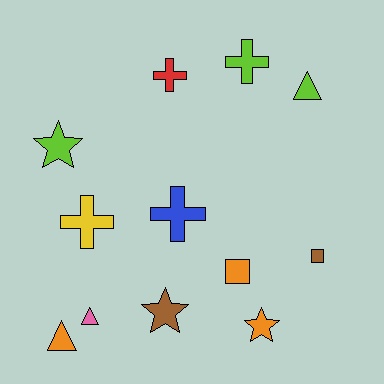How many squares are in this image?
There are 2 squares.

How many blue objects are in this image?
There is 1 blue object.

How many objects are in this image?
There are 12 objects.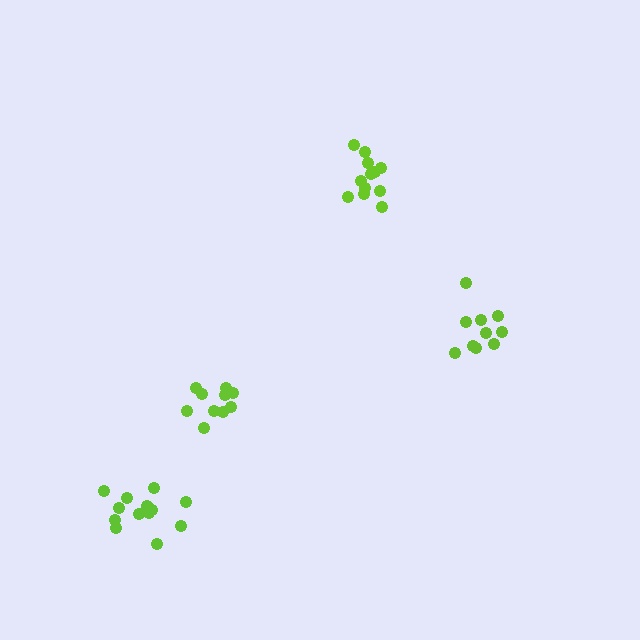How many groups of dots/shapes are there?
There are 4 groups.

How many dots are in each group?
Group 1: 10 dots, Group 2: 10 dots, Group 3: 12 dots, Group 4: 15 dots (47 total).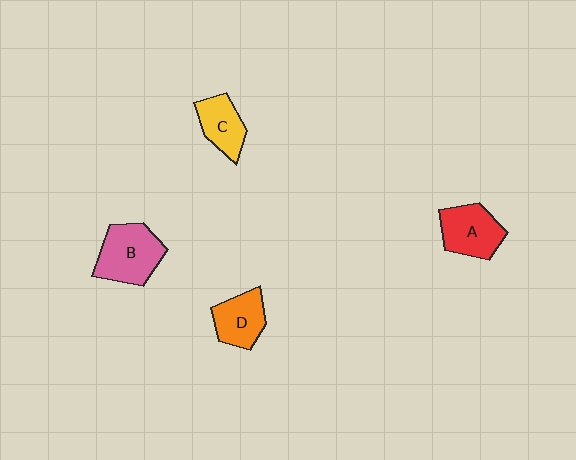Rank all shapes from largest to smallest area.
From largest to smallest: B (pink), A (red), D (orange), C (yellow).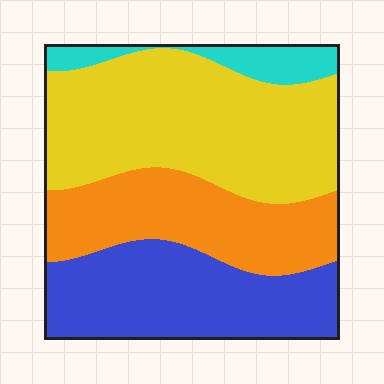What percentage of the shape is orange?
Orange takes up about one quarter (1/4) of the shape.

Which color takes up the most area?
Yellow, at roughly 40%.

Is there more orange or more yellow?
Yellow.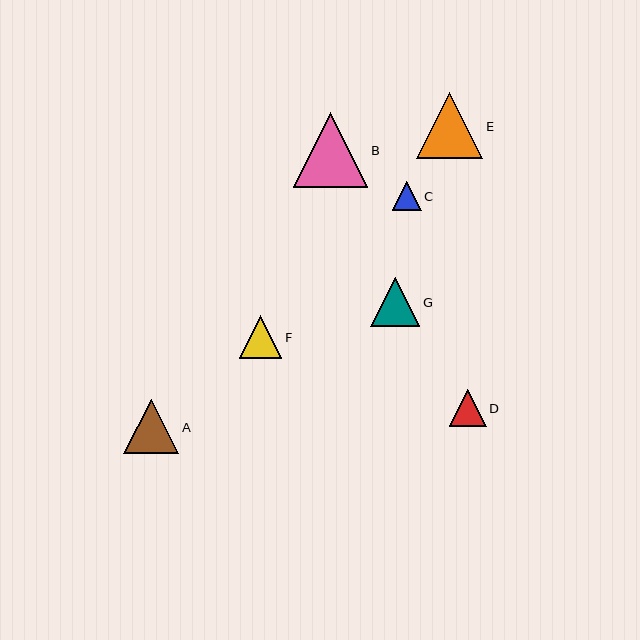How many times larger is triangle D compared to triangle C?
Triangle D is approximately 1.3 times the size of triangle C.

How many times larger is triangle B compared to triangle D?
Triangle B is approximately 2.0 times the size of triangle D.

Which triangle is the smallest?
Triangle C is the smallest with a size of approximately 28 pixels.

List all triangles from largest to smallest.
From largest to smallest: B, E, A, G, F, D, C.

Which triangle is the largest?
Triangle B is the largest with a size of approximately 75 pixels.